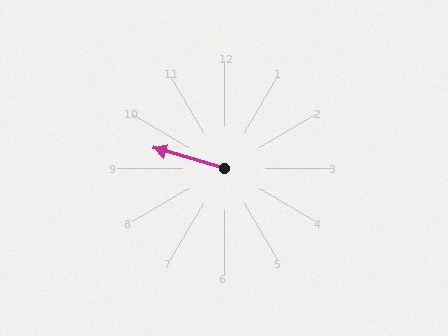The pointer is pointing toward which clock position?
Roughly 10 o'clock.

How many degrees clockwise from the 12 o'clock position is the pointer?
Approximately 286 degrees.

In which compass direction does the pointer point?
West.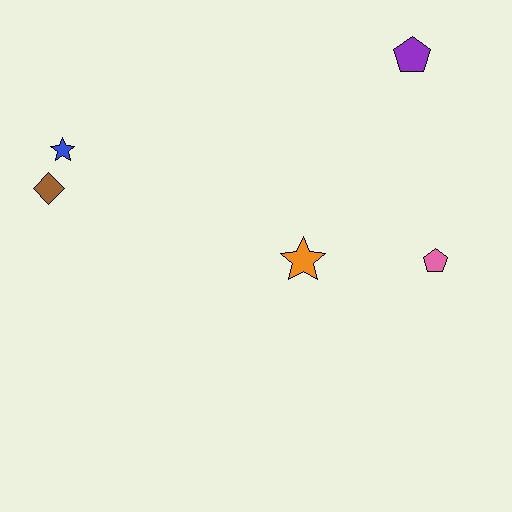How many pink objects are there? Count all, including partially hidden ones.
There is 1 pink object.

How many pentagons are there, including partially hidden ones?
There are 2 pentagons.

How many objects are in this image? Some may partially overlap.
There are 5 objects.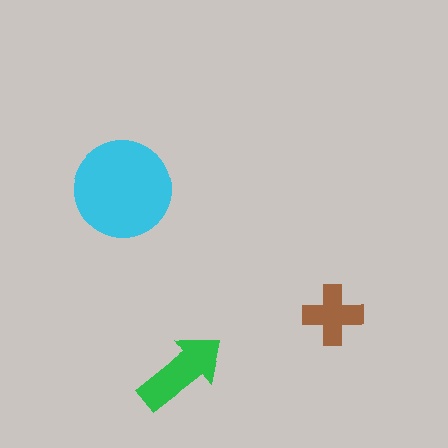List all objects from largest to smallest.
The cyan circle, the green arrow, the brown cross.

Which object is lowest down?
The green arrow is bottommost.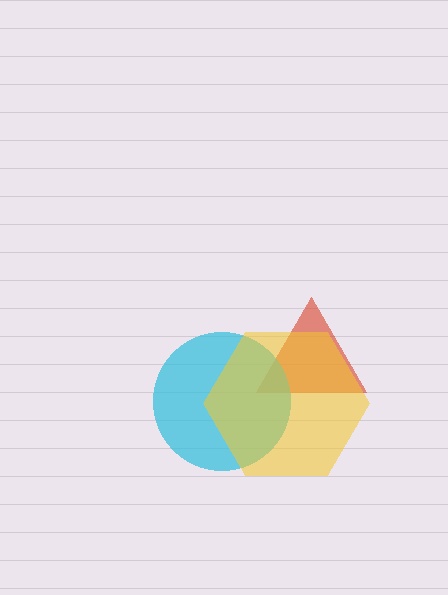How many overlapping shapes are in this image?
There are 3 overlapping shapes in the image.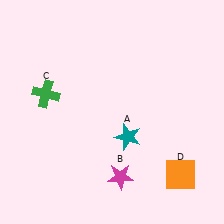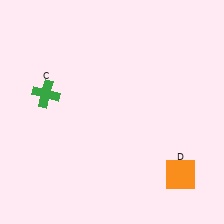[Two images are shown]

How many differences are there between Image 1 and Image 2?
There are 2 differences between the two images.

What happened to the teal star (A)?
The teal star (A) was removed in Image 2. It was in the bottom-right area of Image 1.